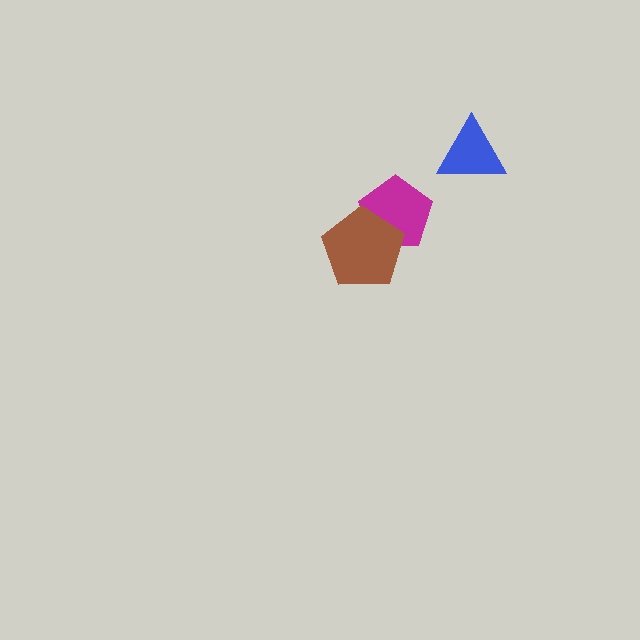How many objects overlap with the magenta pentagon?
1 object overlaps with the magenta pentagon.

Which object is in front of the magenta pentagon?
The brown pentagon is in front of the magenta pentagon.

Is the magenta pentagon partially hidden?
Yes, it is partially covered by another shape.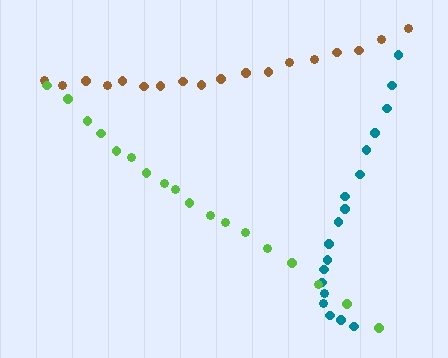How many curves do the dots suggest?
There are 3 distinct paths.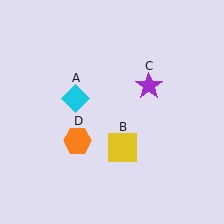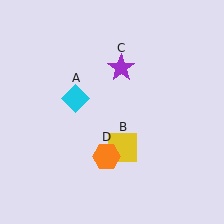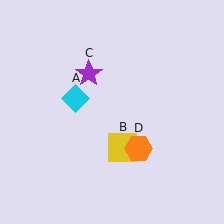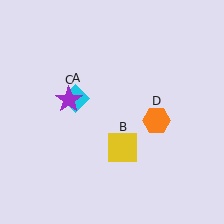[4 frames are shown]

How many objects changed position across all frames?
2 objects changed position: purple star (object C), orange hexagon (object D).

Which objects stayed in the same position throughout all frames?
Cyan diamond (object A) and yellow square (object B) remained stationary.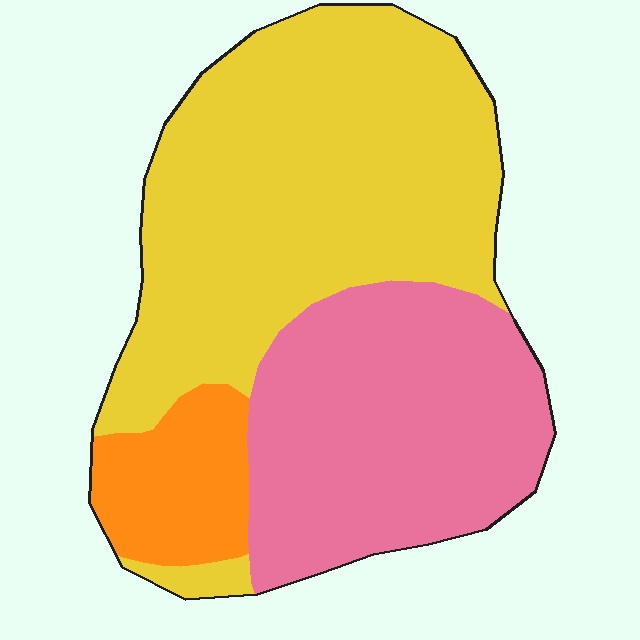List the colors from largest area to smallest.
From largest to smallest: yellow, pink, orange.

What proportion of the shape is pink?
Pink covers around 35% of the shape.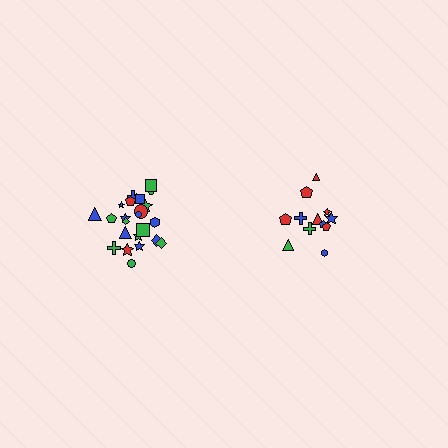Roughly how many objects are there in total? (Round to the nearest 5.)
Roughly 35 objects in total.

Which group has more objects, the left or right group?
The left group.